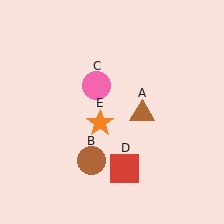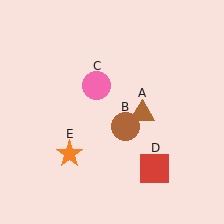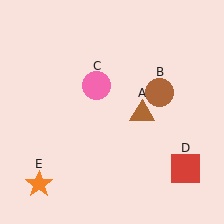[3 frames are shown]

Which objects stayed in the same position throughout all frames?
Brown triangle (object A) and pink circle (object C) remained stationary.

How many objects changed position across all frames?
3 objects changed position: brown circle (object B), red square (object D), orange star (object E).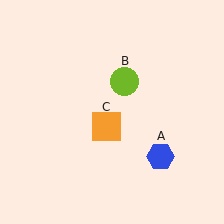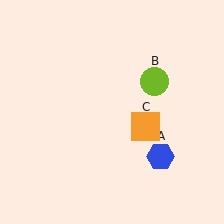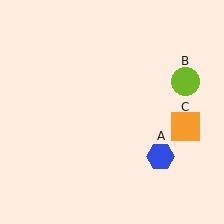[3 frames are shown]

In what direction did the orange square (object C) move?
The orange square (object C) moved right.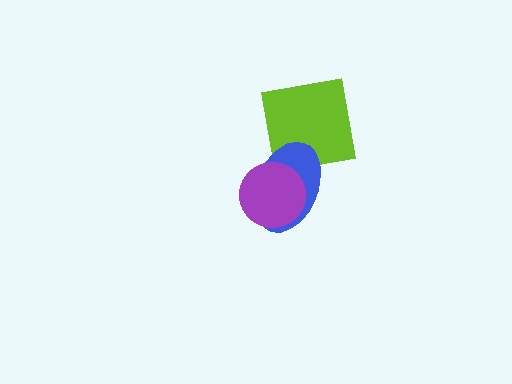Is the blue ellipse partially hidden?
Yes, it is partially covered by another shape.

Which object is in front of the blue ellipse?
The purple circle is in front of the blue ellipse.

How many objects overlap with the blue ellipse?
2 objects overlap with the blue ellipse.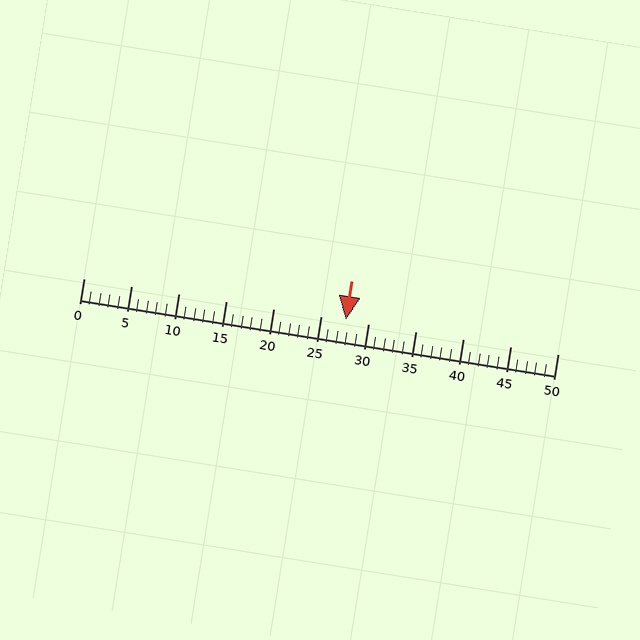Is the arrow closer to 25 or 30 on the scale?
The arrow is closer to 30.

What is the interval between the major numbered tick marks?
The major tick marks are spaced 5 units apart.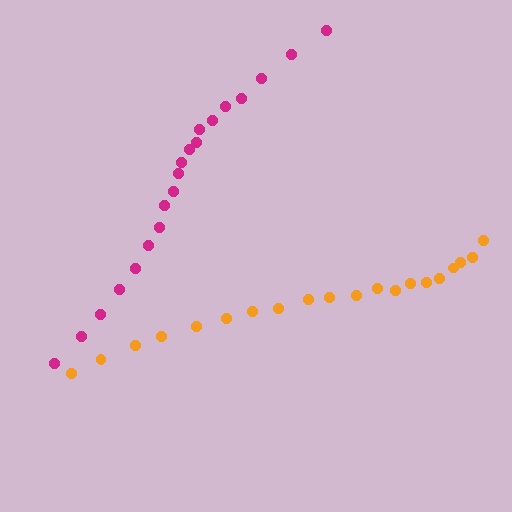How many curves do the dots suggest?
There are 2 distinct paths.